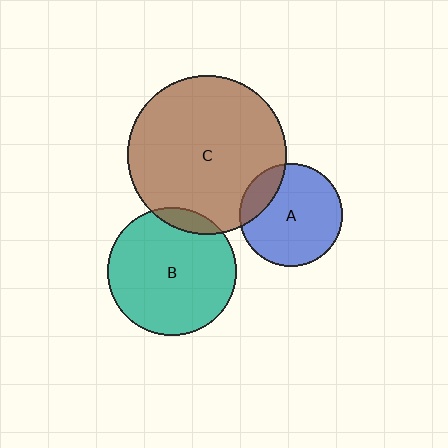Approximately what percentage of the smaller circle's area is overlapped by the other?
Approximately 10%.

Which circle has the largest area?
Circle C (brown).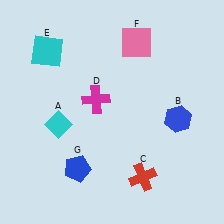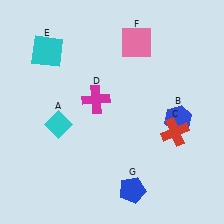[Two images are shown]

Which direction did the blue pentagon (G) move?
The blue pentagon (G) moved right.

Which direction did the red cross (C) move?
The red cross (C) moved up.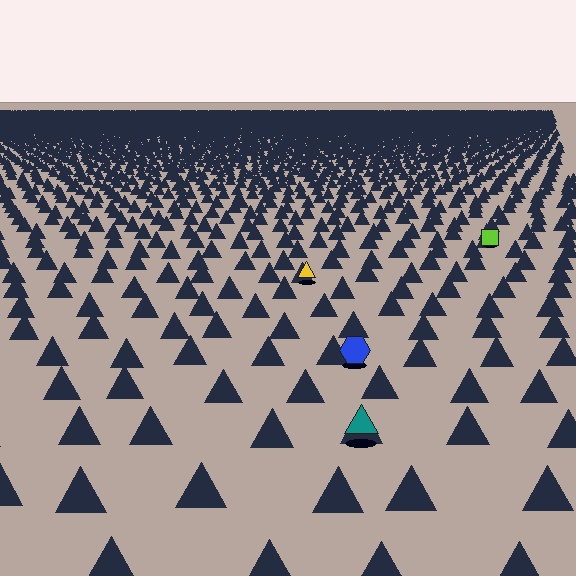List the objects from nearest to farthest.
From nearest to farthest: the teal triangle, the blue hexagon, the yellow triangle, the lime square.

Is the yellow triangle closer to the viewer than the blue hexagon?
No. The blue hexagon is closer — you can tell from the texture gradient: the ground texture is coarser near it.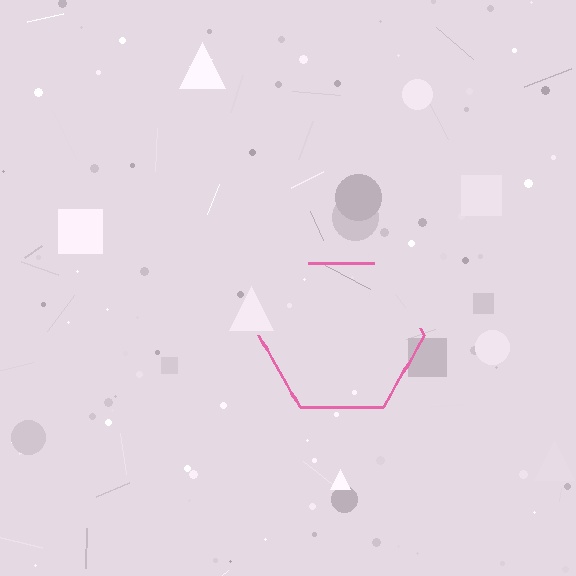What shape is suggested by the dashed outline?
The dashed outline suggests a hexagon.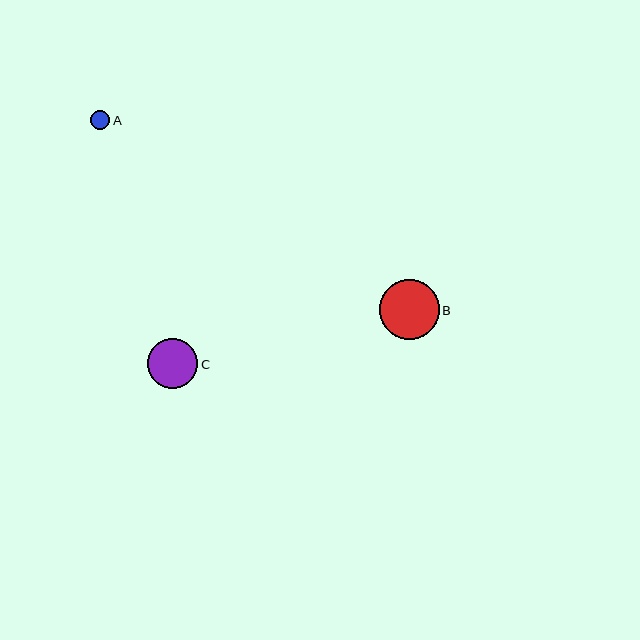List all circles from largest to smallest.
From largest to smallest: B, C, A.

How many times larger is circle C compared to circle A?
Circle C is approximately 2.6 times the size of circle A.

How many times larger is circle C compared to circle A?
Circle C is approximately 2.6 times the size of circle A.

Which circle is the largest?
Circle B is the largest with a size of approximately 60 pixels.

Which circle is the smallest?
Circle A is the smallest with a size of approximately 20 pixels.